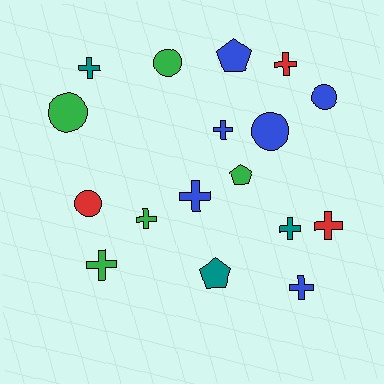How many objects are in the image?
There are 17 objects.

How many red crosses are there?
There are 2 red crosses.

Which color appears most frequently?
Blue, with 6 objects.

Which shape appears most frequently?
Cross, with 9 objects.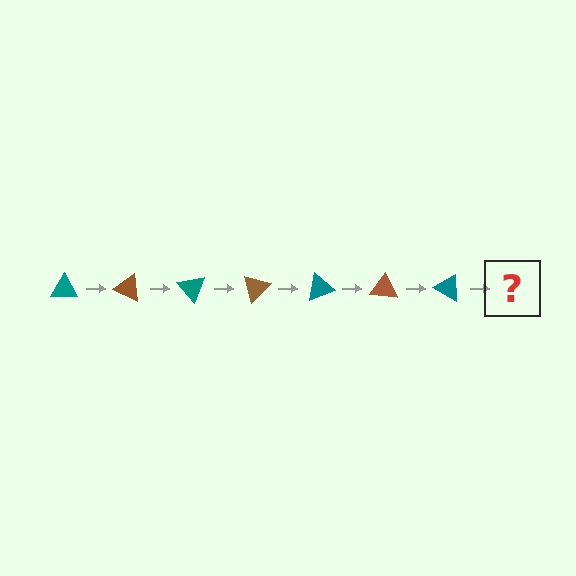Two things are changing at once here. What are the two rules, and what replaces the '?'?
The two rules are that it rotates 25 degrees each step and the color cycles through teal and brown. The '?' should be a brown triangle, rotated 175 degrees from the start.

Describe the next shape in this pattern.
It should be a brown triangle, rotated 175 degrees from the start.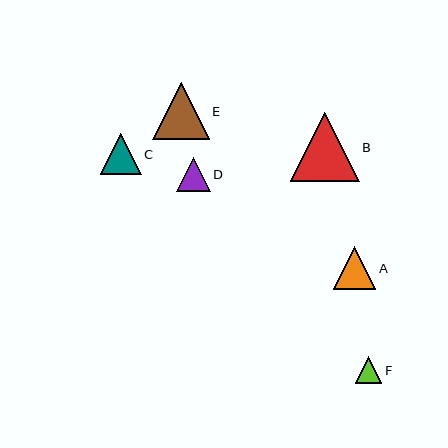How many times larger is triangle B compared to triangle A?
Triangle B is approximately 1.6 times the size of triangle A.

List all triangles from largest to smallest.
From largest to smallest: B, E, A, C, D, F.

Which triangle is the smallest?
Triangle F is the smallest with a size of approximately 27 pixels.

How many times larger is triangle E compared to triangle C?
Triangle E is approximately 1.4 times the size of triangle C.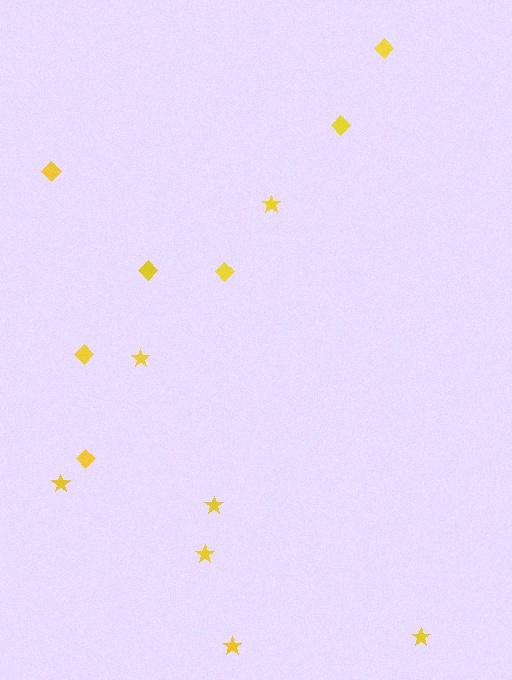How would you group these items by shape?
There are 2 groups: one group of diamonds (7) and one group of stars (7).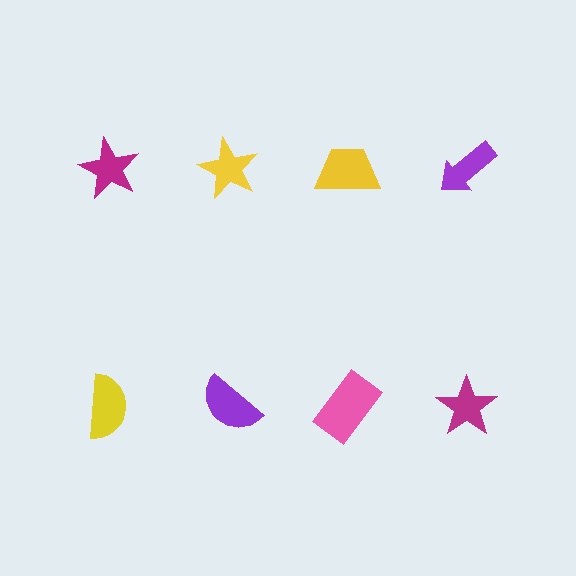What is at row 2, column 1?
A yellow semicircle.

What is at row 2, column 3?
A pink rectangle.